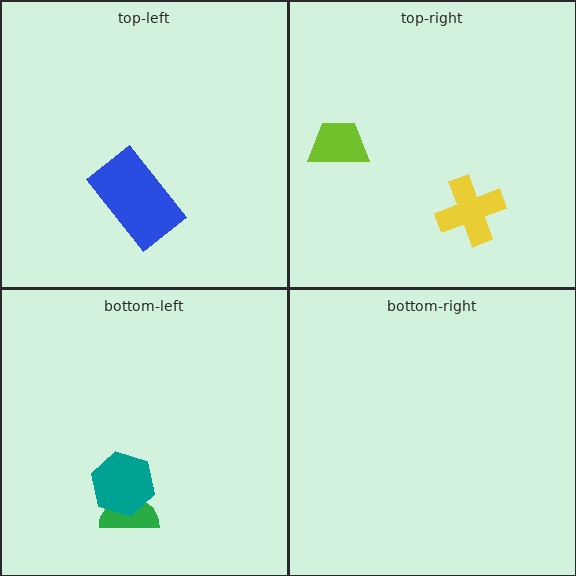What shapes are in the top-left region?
The blue rectangle.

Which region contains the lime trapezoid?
The top-right region.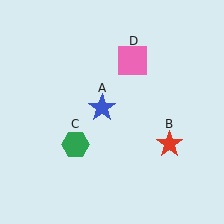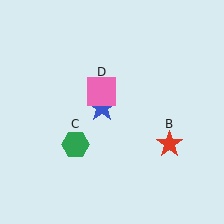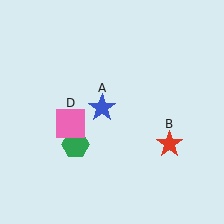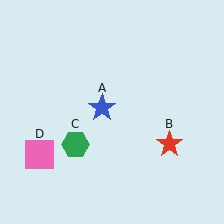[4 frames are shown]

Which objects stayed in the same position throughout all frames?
Blue star (object A) and red star (object B) and green hexagon (object C) remained stationary.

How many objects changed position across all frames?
1 object changed position: pink square (object D).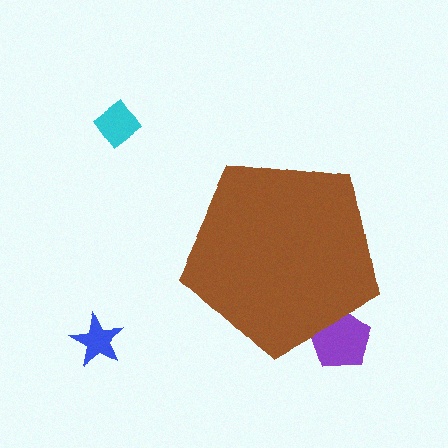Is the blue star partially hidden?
No, the blue star is fully visible.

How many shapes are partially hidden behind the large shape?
1 shape is partially hidden.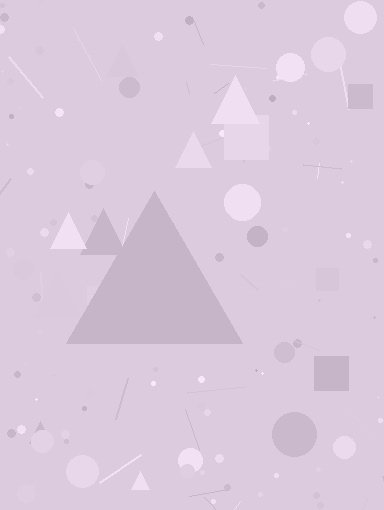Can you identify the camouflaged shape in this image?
The camouflaged shape is a triangle.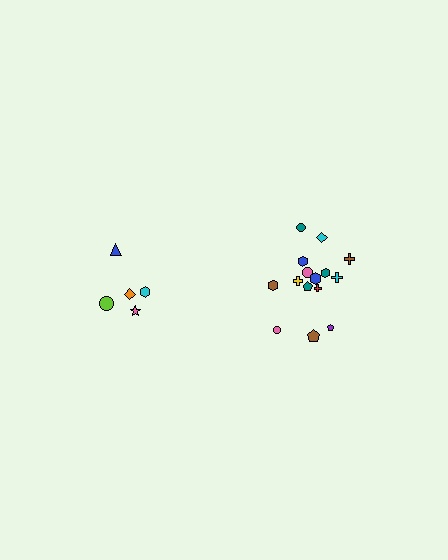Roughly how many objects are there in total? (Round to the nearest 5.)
Roughly 20 objects in total.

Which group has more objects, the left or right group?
The right group.